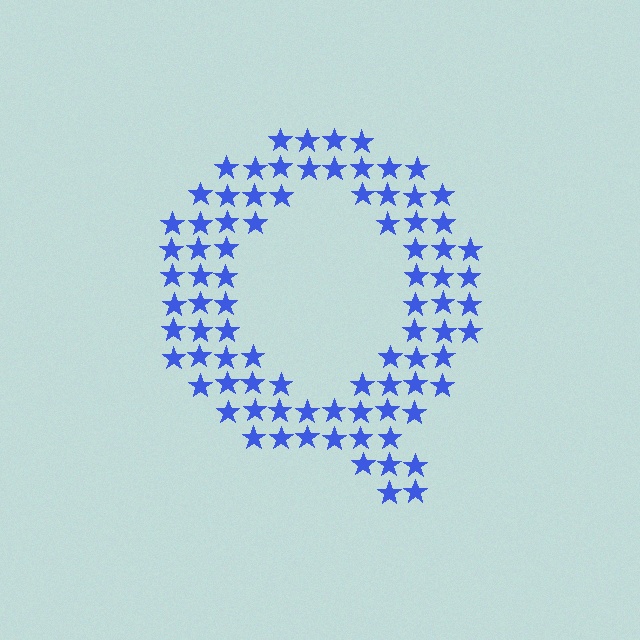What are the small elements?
The small elements are stars.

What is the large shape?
The large shape is the letter Q.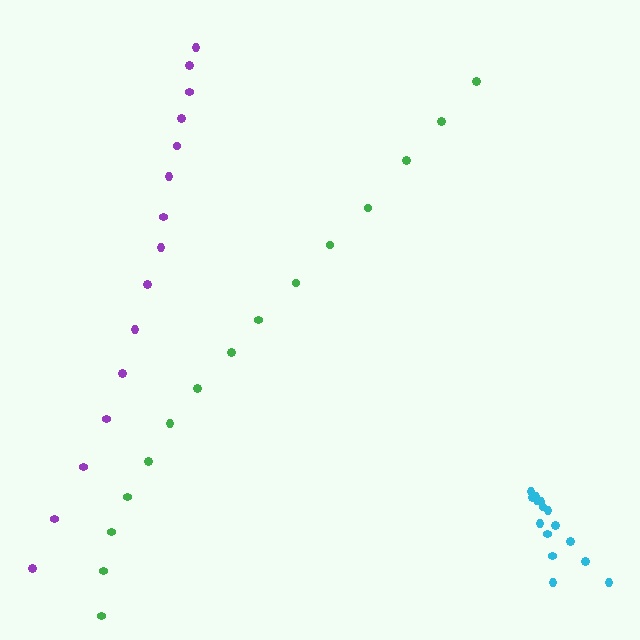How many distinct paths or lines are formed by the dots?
There are 3 distinct paths.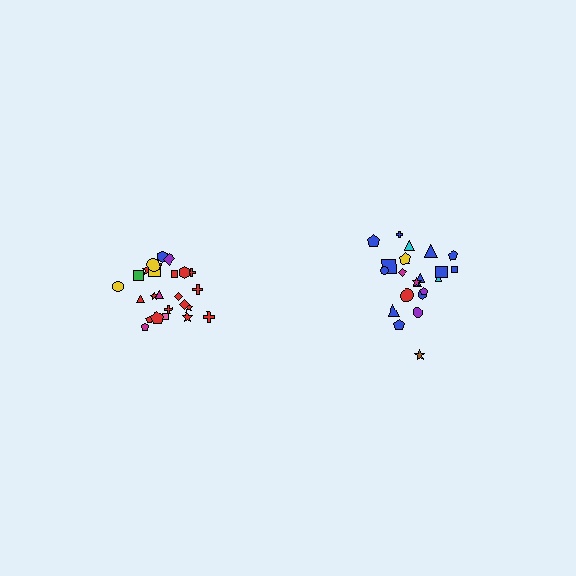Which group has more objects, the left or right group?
The left group.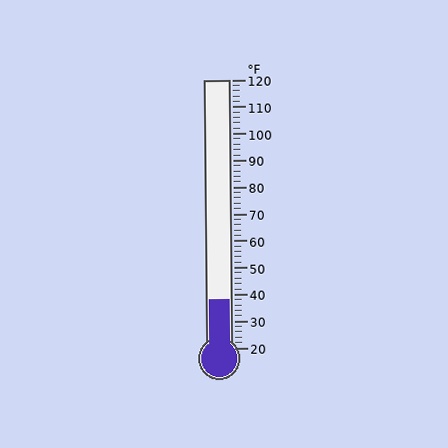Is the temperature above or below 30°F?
The temperature is above 30°F.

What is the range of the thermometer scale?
The thermometer scale ranges from 20°F to 120°F.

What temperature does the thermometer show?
The thermometer shows approximately 38°F.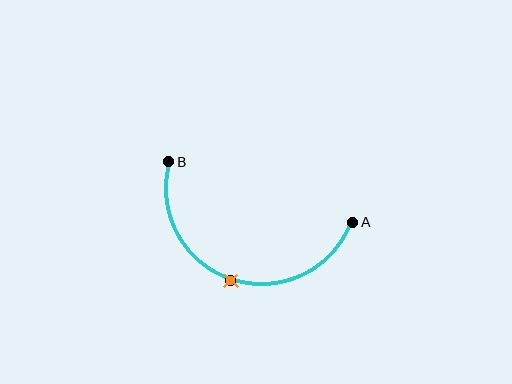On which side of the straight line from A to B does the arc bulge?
The arc bulges below the straight line connecting A and B.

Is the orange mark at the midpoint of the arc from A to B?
Yes. The orange mark lies on the arc at equal arc-length from both A and B — it is the arc midpoint.